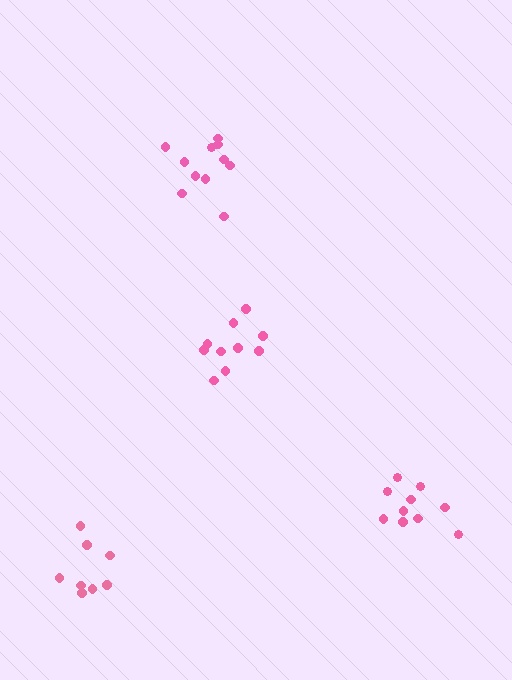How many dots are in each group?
Group 1: 10 dots, Group 2: 11 dots, Group 3: 10 dots, Group 4: 8 dots (39 total).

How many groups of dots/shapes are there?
There are 4 groups.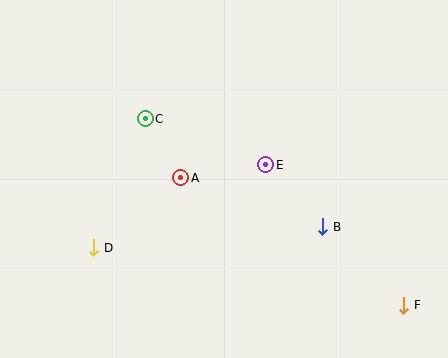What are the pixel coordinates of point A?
Point A is at (181, 178).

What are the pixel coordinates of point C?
Point C is at (145, 119).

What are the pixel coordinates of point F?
Point F is at (404, 306).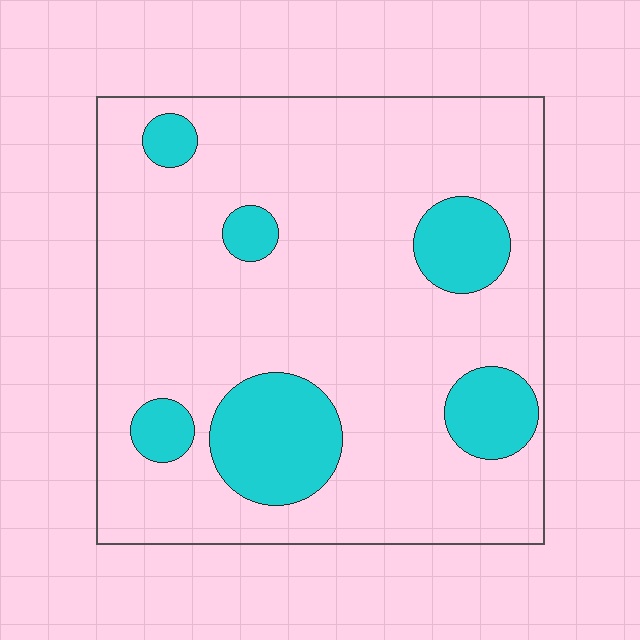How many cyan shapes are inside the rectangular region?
6.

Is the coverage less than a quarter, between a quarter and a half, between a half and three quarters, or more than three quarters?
Less than a quarter.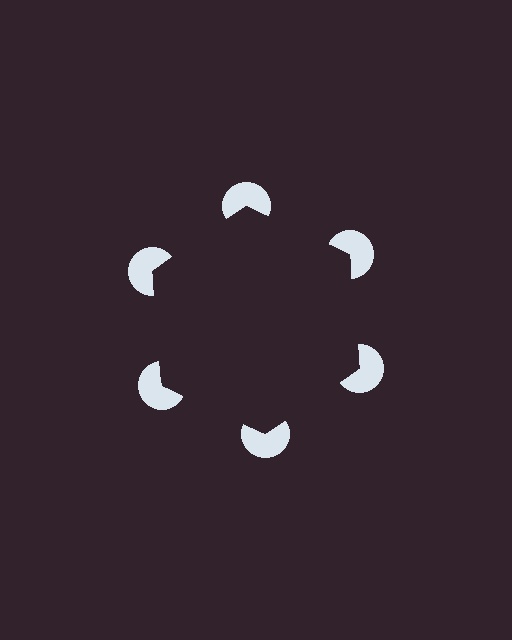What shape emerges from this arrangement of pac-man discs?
An illusory hexagon — its edges are inferred from the aligned wedge cuts in the pac-man discs, not physically drawn.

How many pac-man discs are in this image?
There are 6 — one at each vertex of the illusory hexagon.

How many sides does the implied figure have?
6 sides.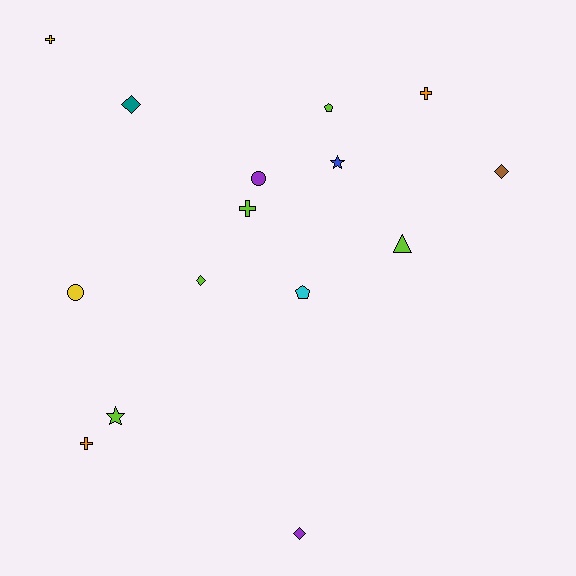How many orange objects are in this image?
There are 2 orange objects.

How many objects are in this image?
There are 15 objects.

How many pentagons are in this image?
There are 2 pentagons.